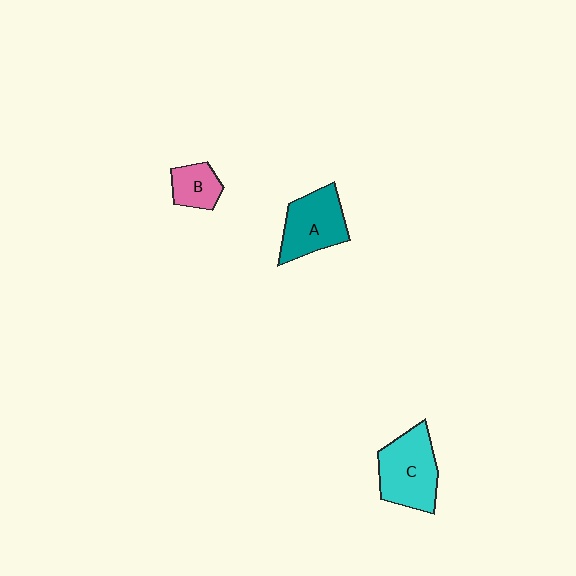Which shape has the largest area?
Shape C (cyan).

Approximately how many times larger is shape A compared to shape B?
Approximately 1.8 times.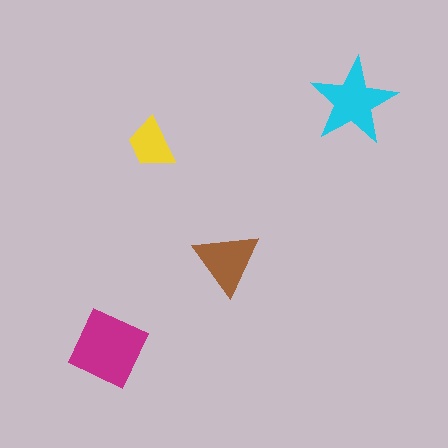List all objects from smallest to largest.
The yellow trapezoid, the brown triangle, the cyan star, the magenta diamond.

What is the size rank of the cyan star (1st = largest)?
2nd.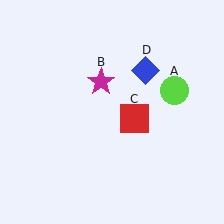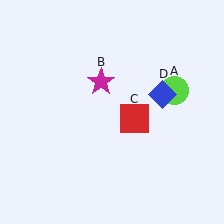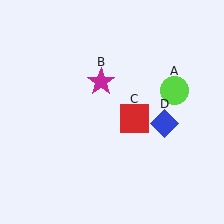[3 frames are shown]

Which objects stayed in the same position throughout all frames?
Lime circle (object A) and magenta star (object B) and red square (object C) remained stationary.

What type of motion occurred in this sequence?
The blue diamond (object D) rotated clockwise around the center of the scene.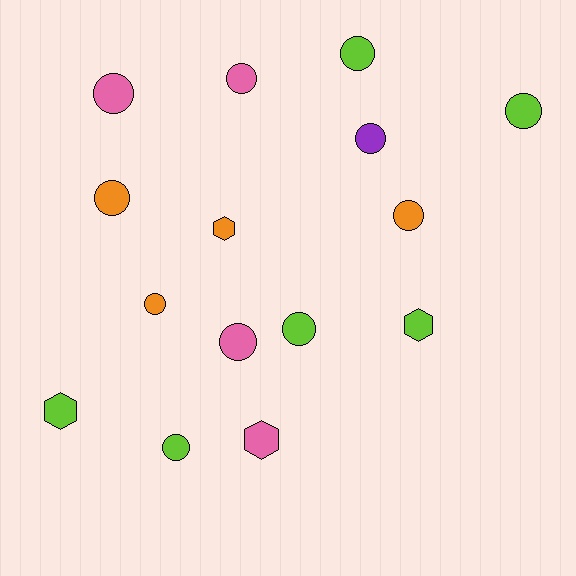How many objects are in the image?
There are 15 objects.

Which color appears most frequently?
Lime, with 6 objects.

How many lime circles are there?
There are 4 lime circles.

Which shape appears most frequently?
Circle, with 11 objects.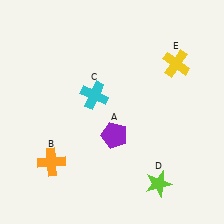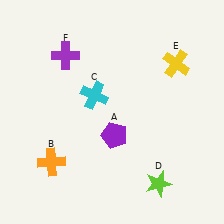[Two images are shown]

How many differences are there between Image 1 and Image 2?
There is 1 difference between the two images.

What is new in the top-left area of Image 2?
A purple cross (F) was added in the top-left area of Image 2.